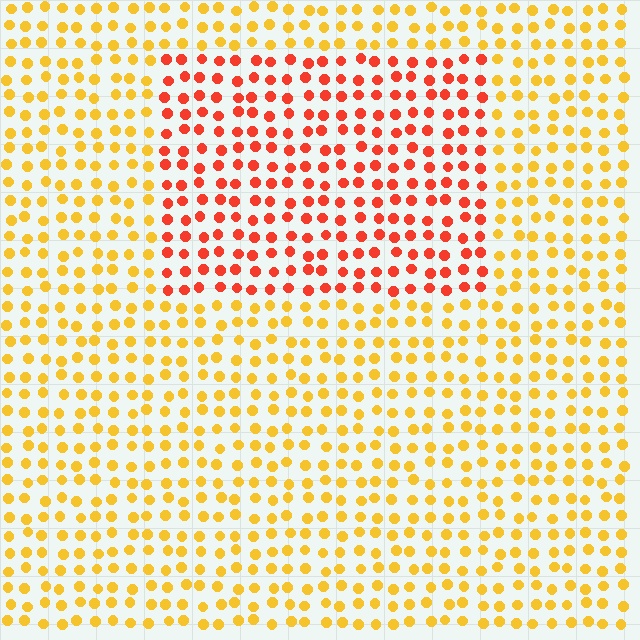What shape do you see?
I see a rectangle.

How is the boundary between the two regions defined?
The boundary is defined purely by a slight shift in hue (about 41 degrees). Spacing, size, and orientation are identical on both sides.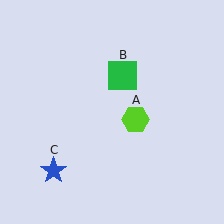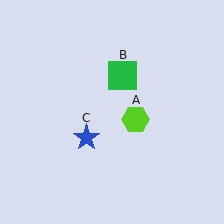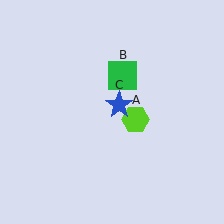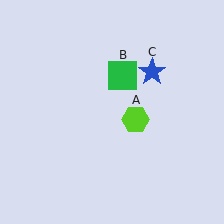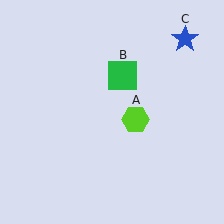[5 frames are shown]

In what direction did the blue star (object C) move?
The blue star (object C) moved up and to the right.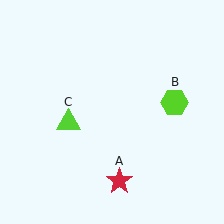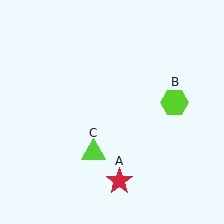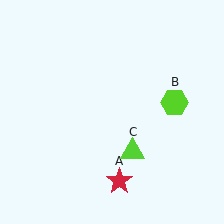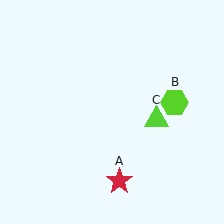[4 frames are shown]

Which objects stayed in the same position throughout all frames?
Red star (object A) and lime hexagon (object B) remained stationary.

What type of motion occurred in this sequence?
The lime triangle (object C) rotated counterclockwise around the center of the scene.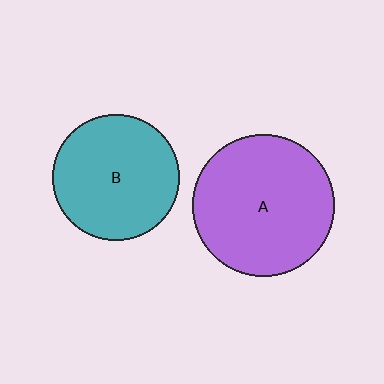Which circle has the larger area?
Circle A (purple).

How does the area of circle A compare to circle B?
Approximately 1.3 times.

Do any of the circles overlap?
No, none of the circles overlap.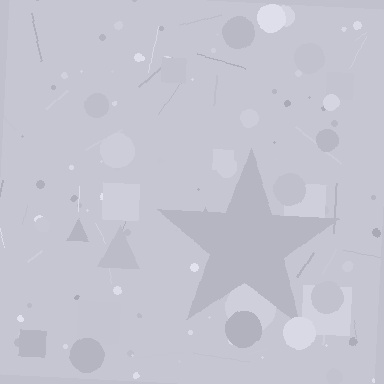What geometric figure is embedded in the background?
A star is embedded in the background.